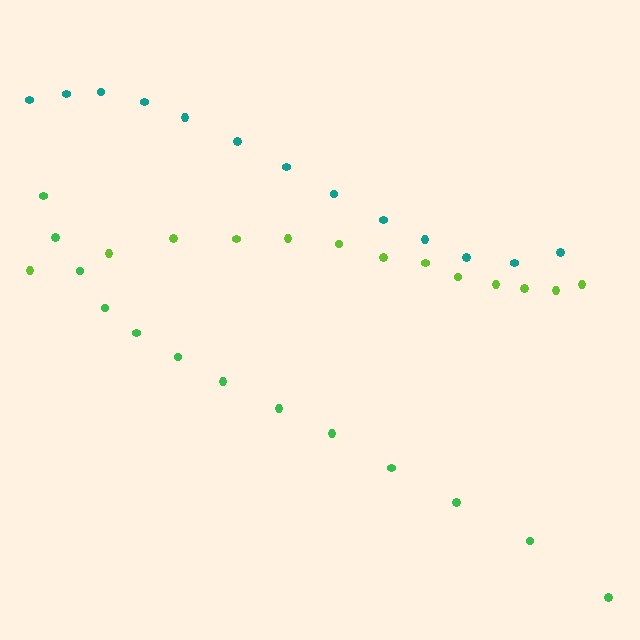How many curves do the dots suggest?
There are 3 distinct paths.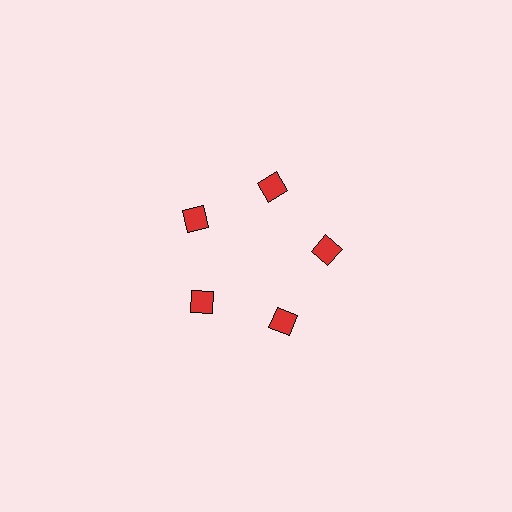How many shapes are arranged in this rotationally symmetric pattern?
There are 5 shapes, arranged in 5 groups of 1.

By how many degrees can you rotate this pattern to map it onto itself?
The pattern maps onto itself every 72 degrees of rotation.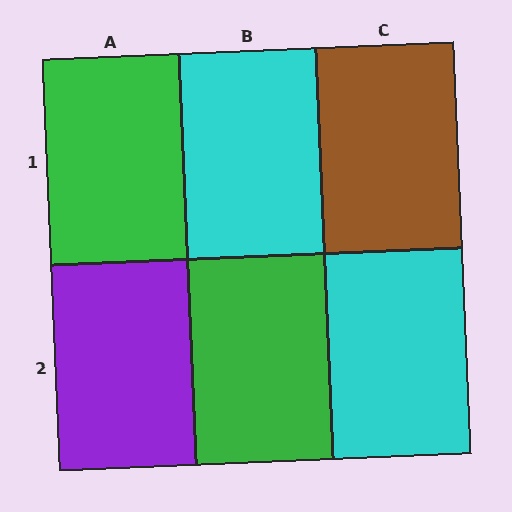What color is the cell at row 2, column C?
Cyan.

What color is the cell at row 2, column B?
Green.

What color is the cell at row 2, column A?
Purple.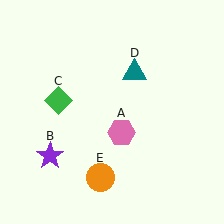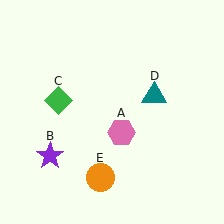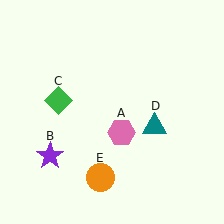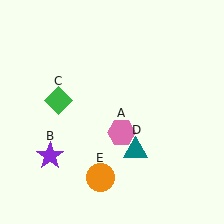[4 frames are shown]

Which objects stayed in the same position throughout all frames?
Pink hexagon (object A) and purple star (object B) and green diamond (object C) and orange circle (object E) remained stationary.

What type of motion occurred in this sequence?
The teal triangle (object D) rotated clockwise around the center of the scene.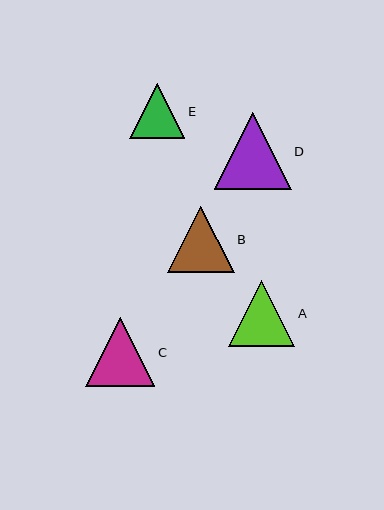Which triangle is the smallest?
Triangle E is the smallest with a size of approximately 55 pixels.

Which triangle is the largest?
Triangle D is the largest with a size of approximately 77 pixels.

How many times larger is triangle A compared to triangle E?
Triangle A is approximately 1.2 times the size of triangle E.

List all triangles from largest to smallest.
From largest to smallest: D, C, B, A, E.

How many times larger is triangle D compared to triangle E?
Triangle D is approximately 1.4 times the size of triangle E.